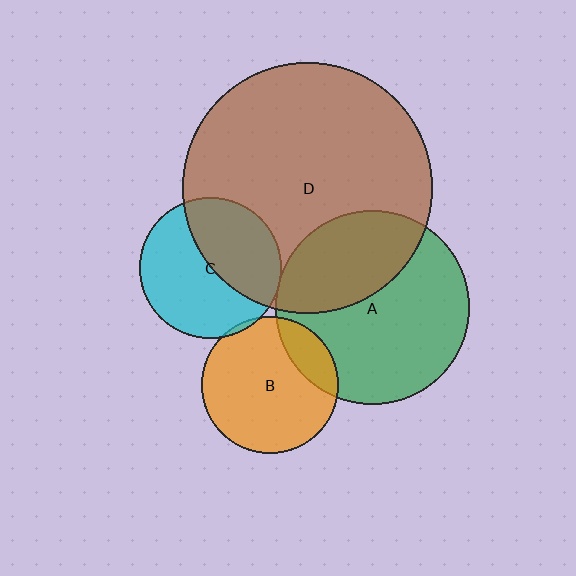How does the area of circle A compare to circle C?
Approximately 1.9 times.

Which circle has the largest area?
Circle D (brown).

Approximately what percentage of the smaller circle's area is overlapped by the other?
Approximately 5%.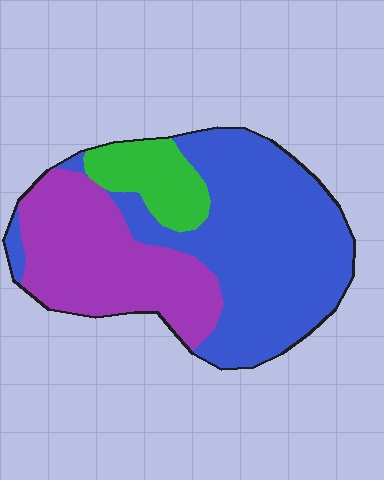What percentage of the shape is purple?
Purple covers around 35% of the shape.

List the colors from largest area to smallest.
From largest to smallest: blue, purple, green.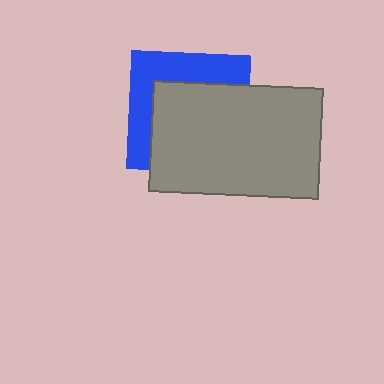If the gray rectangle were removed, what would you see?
You would see the complete blue square.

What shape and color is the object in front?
The object in front is a gray rectangle.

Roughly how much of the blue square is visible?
A small part of it is visible (roughly 38%).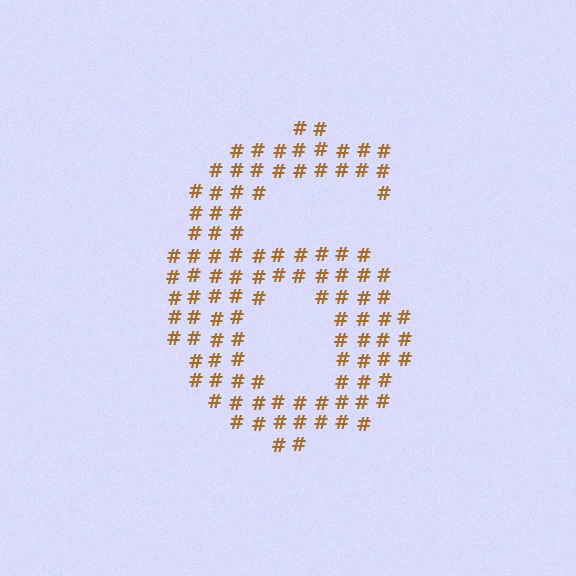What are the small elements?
The small elements are hash symbols.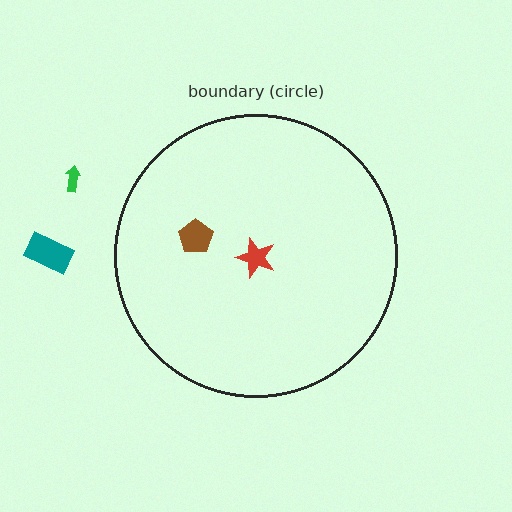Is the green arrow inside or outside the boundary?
Outside.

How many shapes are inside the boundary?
2 inside, 2 outside.